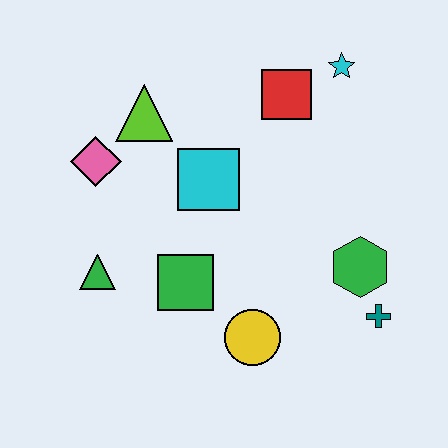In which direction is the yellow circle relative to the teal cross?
The yellow circle is to the left of the teal cross.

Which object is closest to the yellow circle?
The green square is closest to the yellow circle.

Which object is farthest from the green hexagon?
The pink diamond is farthest from the green hexagon.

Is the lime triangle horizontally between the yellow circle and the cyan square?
No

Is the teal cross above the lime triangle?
No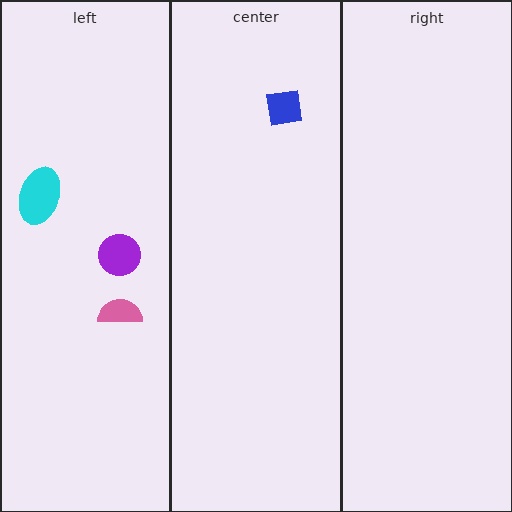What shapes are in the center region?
The blue square.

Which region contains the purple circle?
The left region.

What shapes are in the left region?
The pink semicircle, the cyan ellipse, the purple circle.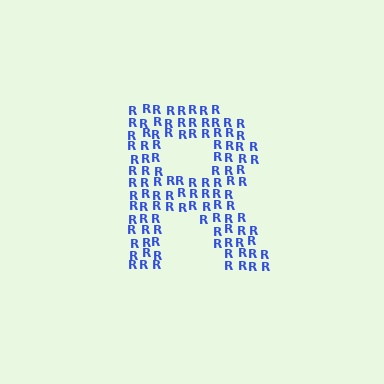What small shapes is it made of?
It is made of small letter R's.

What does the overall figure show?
The overall figure shows the letter R.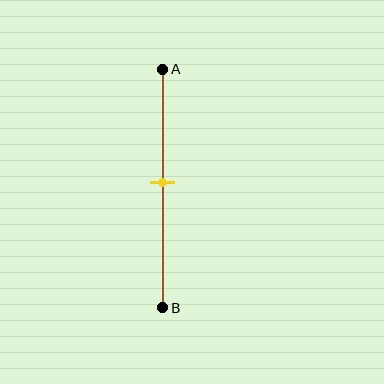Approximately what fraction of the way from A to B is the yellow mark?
The yellow mark is approximately 50% of the way from A to B.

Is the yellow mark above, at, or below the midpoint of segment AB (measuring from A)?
The yellow mark is approximately at the midpoint of segment AB.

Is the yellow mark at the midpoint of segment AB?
Yes, the mark is approximately at the midpoint.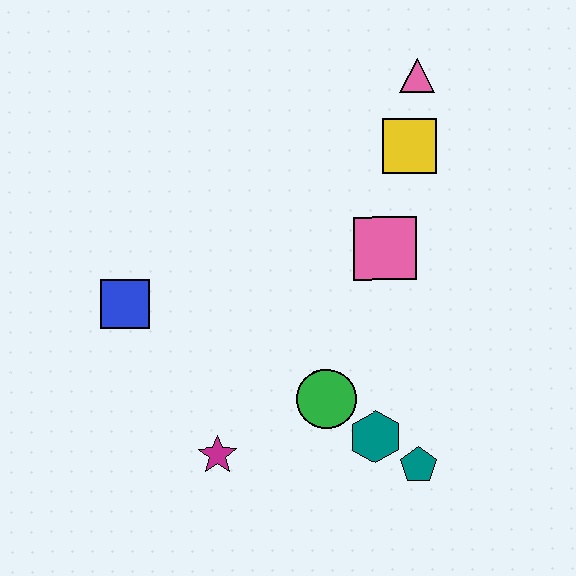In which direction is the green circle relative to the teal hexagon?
The green circle is to the left of the teal hexagon.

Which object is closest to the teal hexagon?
The teal pentagon is closest to the teal hexagon.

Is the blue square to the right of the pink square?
No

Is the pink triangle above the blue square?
Yes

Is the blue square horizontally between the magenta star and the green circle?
No